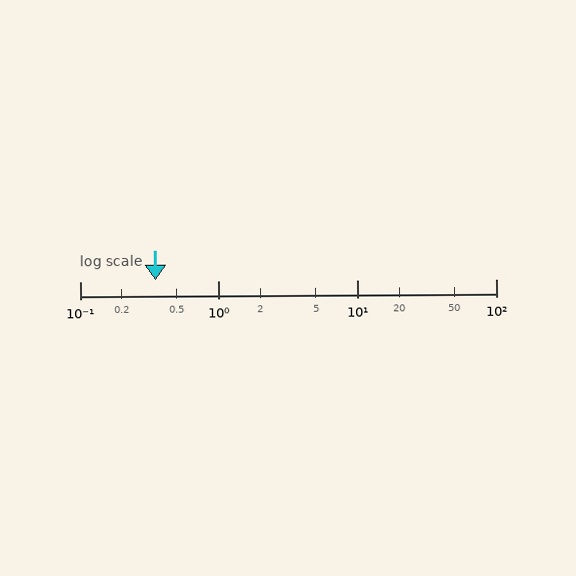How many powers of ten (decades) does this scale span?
The scale spans 3 decades, from 0.1 to 100.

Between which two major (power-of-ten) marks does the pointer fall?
The pointer is between 0.1 and 1.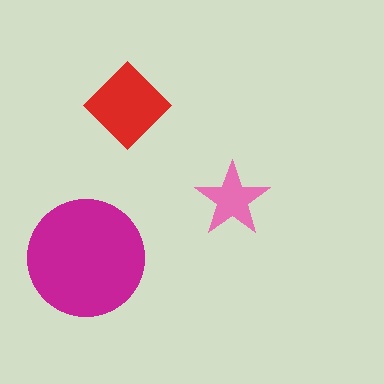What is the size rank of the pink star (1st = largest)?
3rd.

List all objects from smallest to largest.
The pink star, the red diamond, the magenta circle.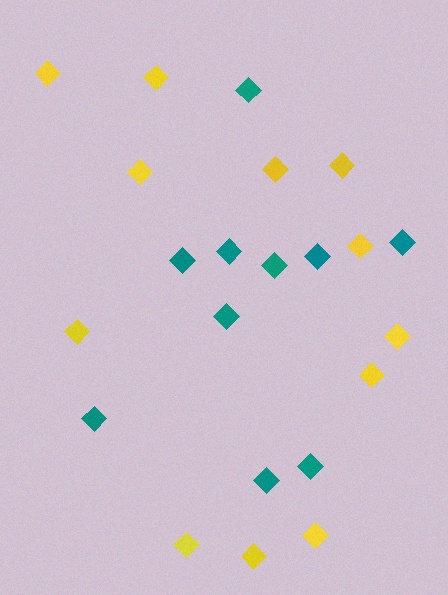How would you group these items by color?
There are 2 groups: one group of teal diamonds (10) and one group of yellow diamonds (12).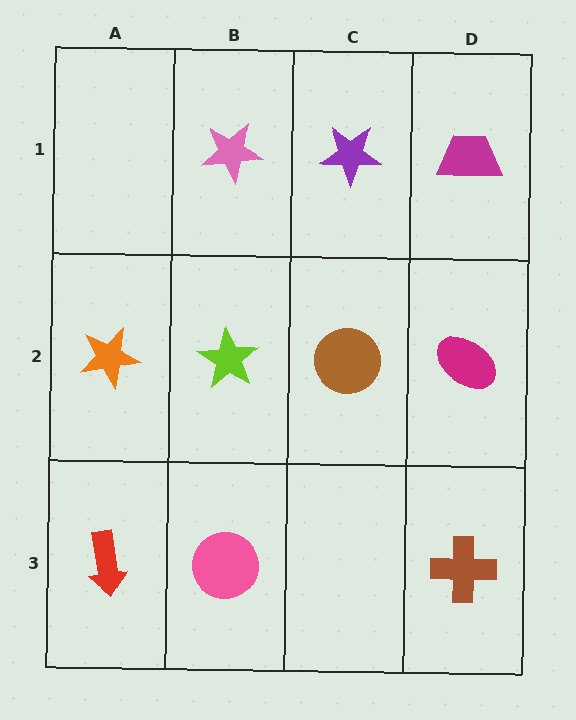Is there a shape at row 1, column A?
No, that cell is empty.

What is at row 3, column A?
A red arrow.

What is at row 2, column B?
A lime star.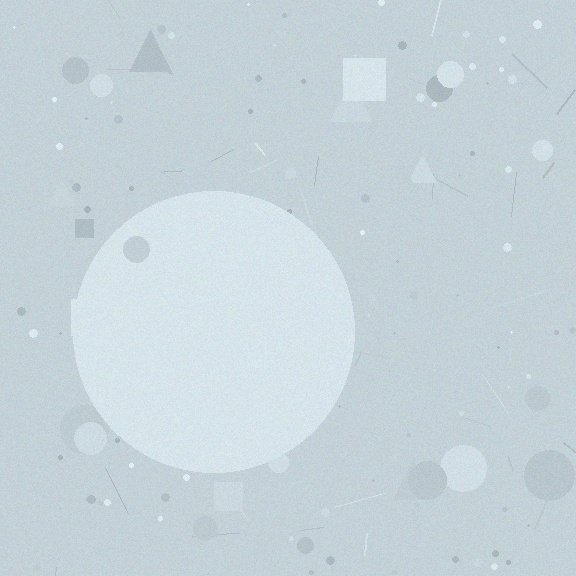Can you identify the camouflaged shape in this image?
The camouflaged shape is a circle.